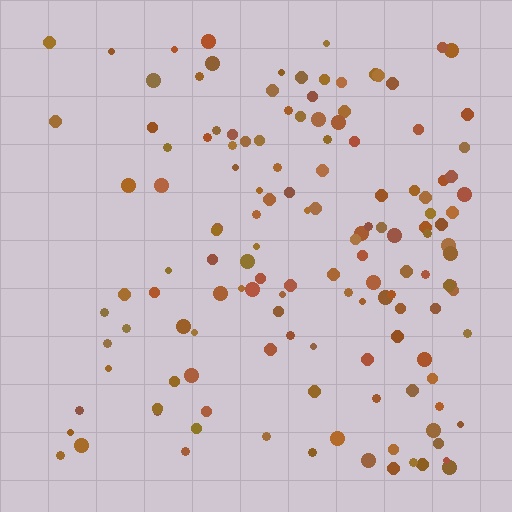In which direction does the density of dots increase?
From left to right, with the right side densest.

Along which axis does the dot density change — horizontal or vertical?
Horizontal.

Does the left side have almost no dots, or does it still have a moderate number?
Still a moderate number, just noticeably fewer than the right.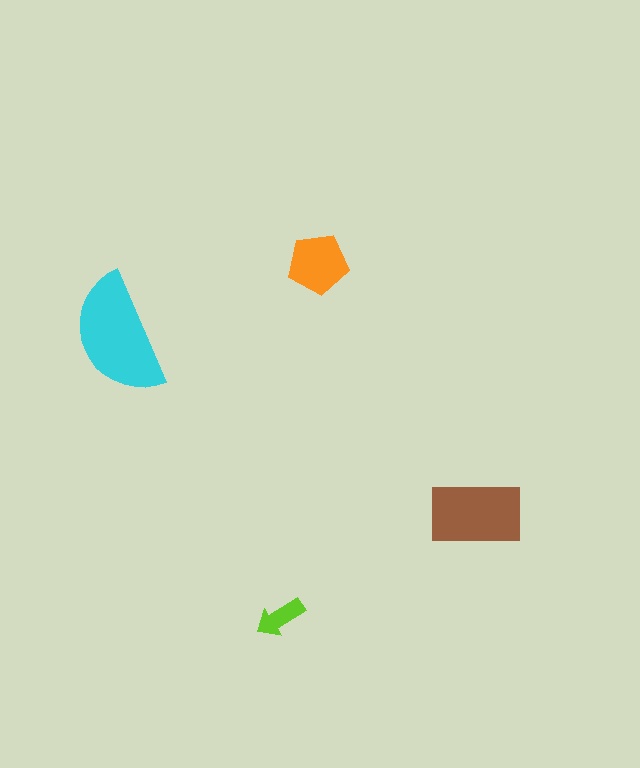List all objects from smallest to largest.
The lime arrow, the orange pentagon, the brown rectangle, the cyan semicircle.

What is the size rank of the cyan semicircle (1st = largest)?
1st.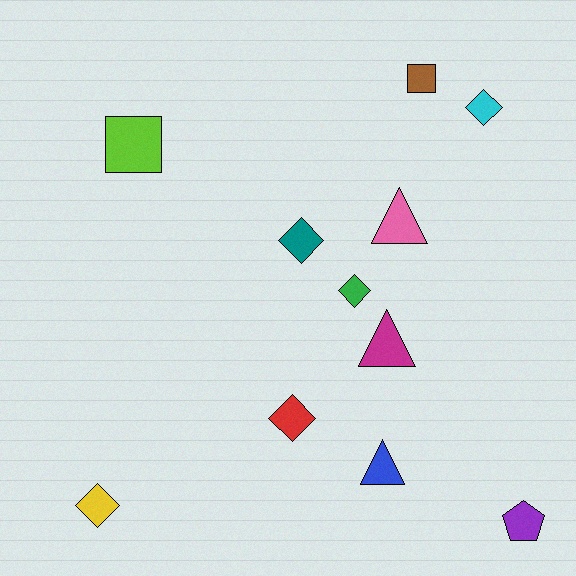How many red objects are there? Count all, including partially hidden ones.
There is 1 red object.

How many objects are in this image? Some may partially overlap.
There are 11 objects.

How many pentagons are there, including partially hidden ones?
There is 1 pentagon.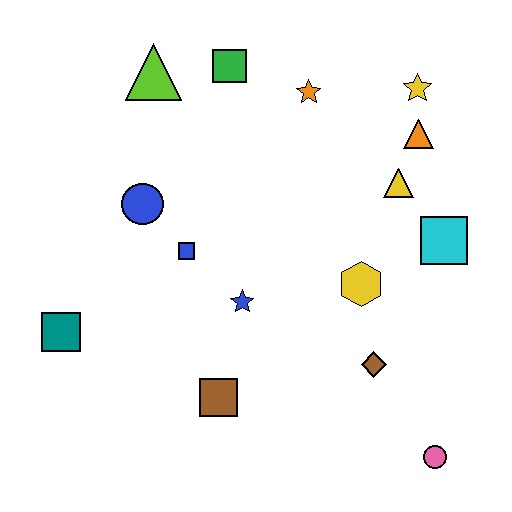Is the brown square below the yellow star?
Yes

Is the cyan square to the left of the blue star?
No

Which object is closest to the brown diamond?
The yellow hexagon is closest to the brown diamond.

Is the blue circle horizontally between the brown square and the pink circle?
No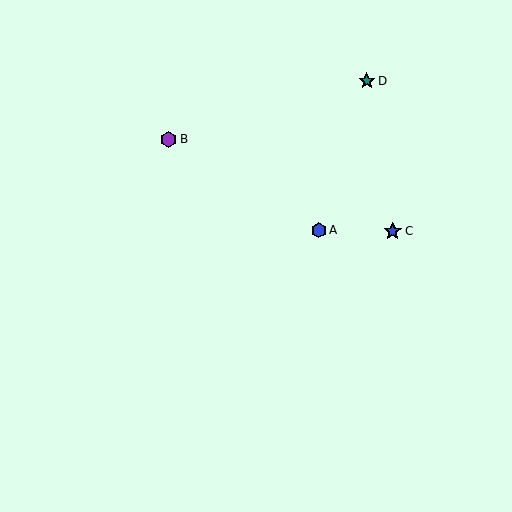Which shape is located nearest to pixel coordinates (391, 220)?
The blue star (labeled C) at (393, 231) is nearest to that location.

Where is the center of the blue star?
The center of the blue star is at (393, 231).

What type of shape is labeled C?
Shape C is a blue star.